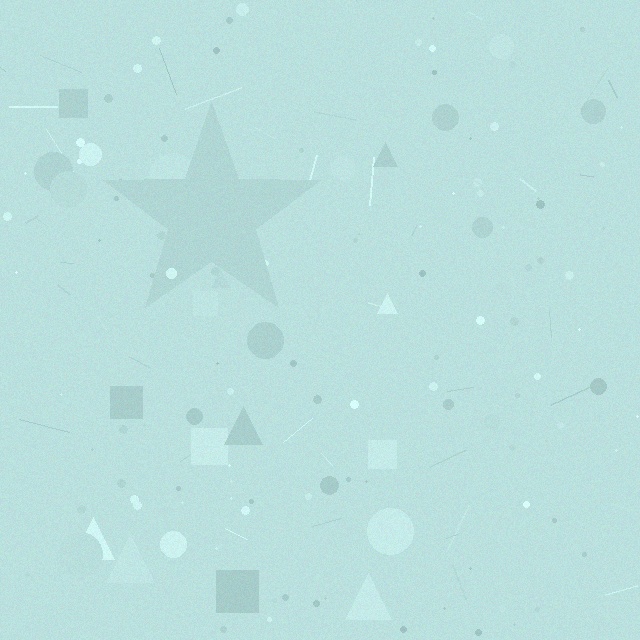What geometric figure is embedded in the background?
A star is embedded in the background.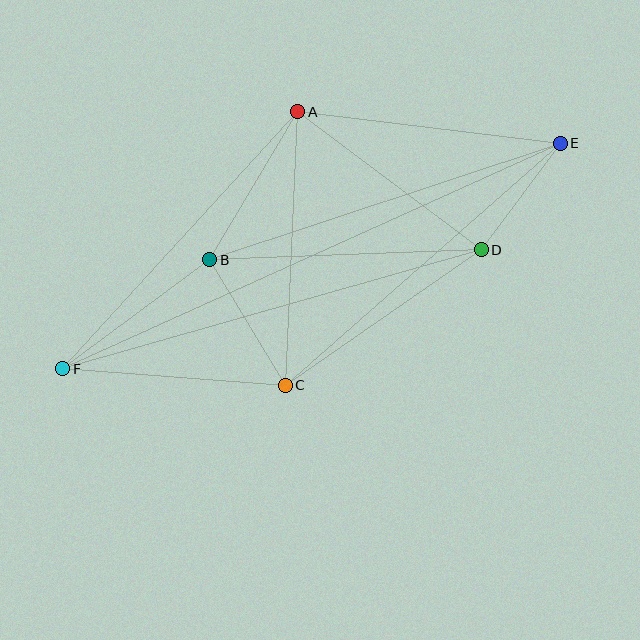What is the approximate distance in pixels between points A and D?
The distance between A and D is approximately 230 pixels.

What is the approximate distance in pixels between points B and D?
The distance between B and D is approximately 272 pixels.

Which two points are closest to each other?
Points D and E are closest to each other.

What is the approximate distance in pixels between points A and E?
The distance between A and E is approximately 264 pixels.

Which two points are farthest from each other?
Points E and F are farthest from each other.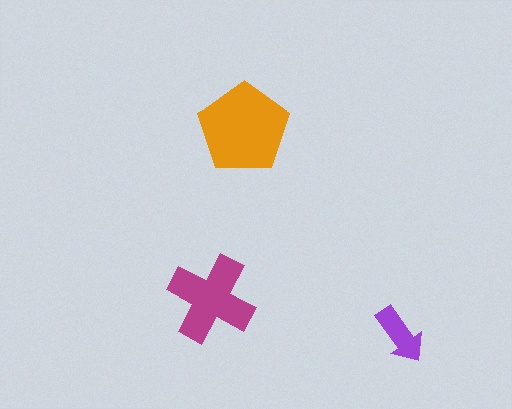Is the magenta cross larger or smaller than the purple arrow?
Larger.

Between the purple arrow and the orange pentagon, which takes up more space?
The orange pentagon.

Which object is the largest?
The orange pentagon.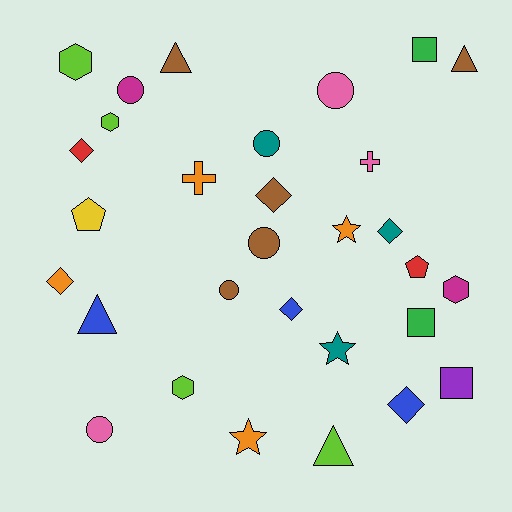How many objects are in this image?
There are 30 objects.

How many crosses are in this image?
There are 2 crosses.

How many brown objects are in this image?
There are 5 brown objects.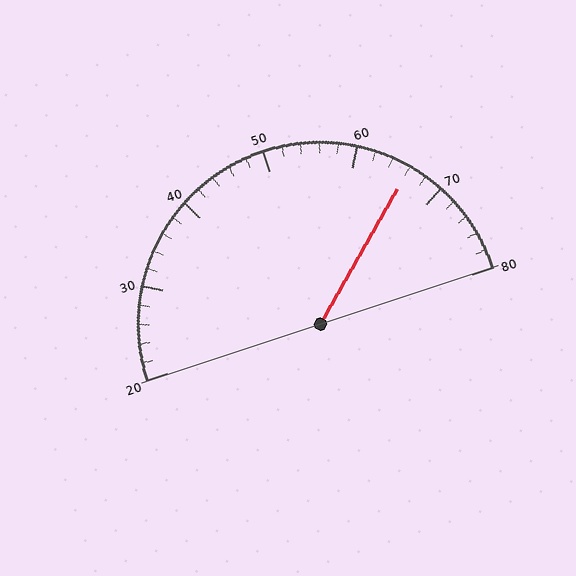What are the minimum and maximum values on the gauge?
The gauge ranges from 20 to 80.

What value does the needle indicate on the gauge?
The needle indicates approximately 66.